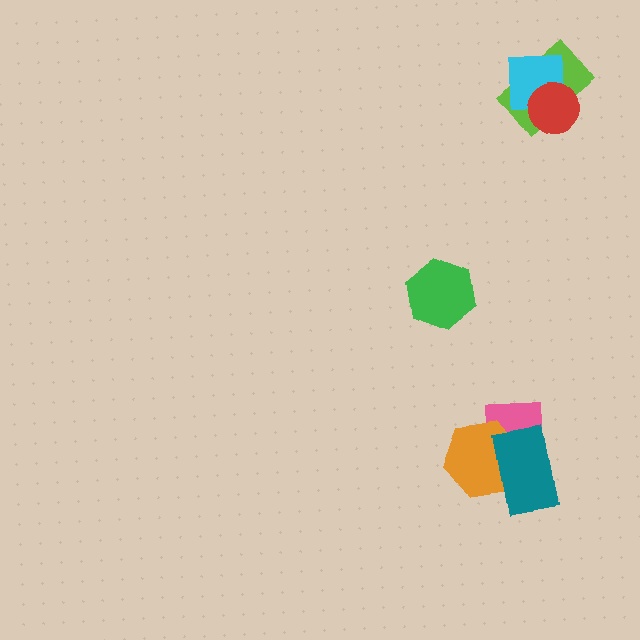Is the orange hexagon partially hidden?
Yes, it is partially covered by another shape.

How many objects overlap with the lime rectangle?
2 objects overlap with the lime rectangle.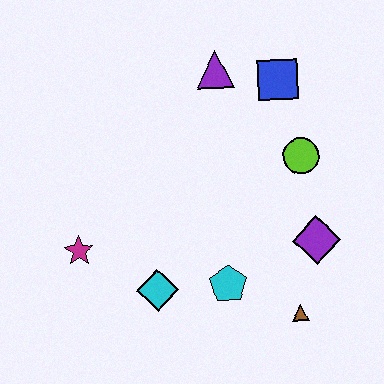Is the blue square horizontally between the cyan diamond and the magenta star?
No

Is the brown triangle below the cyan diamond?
Yes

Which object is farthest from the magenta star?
The blue square is farthest from the magenta star.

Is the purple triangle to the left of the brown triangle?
Yes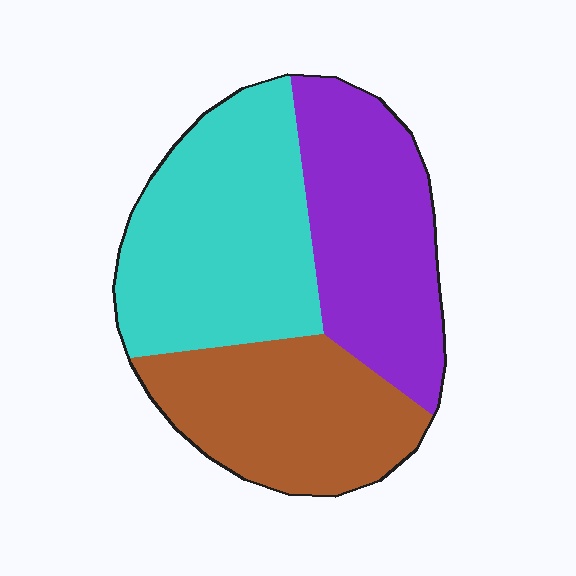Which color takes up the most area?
Cyan, at roughly 40%.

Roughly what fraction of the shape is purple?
Purple covers roughly 30% of the shape.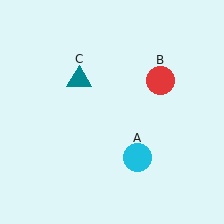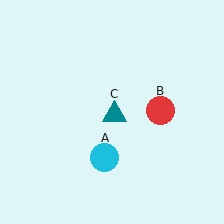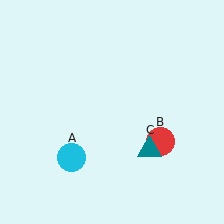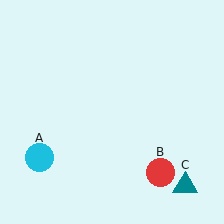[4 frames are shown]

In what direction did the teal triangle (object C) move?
The teal triangle (object C) moved down and to the right.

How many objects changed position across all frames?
3 objects changed position: cyan circle (object A), red circle (object B), teal triangle (object C).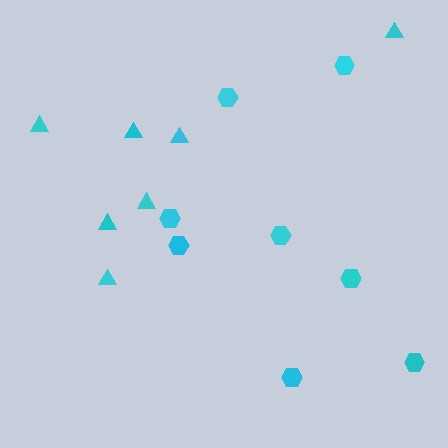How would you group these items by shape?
There are 2 groups: one group of hexagons (8) and one group of triangles (7).